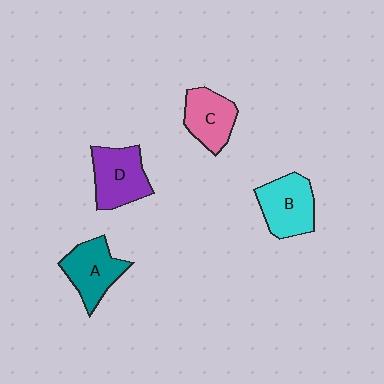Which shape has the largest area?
Shape D (purple).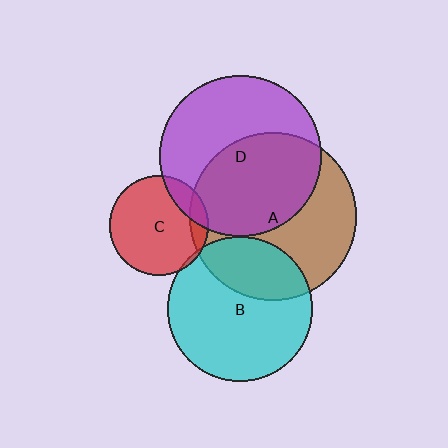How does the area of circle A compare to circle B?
Approximately 1.3 times.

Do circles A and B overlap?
Yes.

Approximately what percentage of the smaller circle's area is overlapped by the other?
Approximately 30%.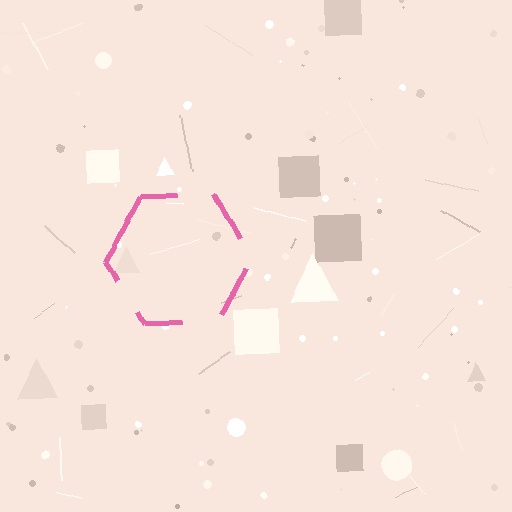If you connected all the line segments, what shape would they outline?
They would outline a hexagon.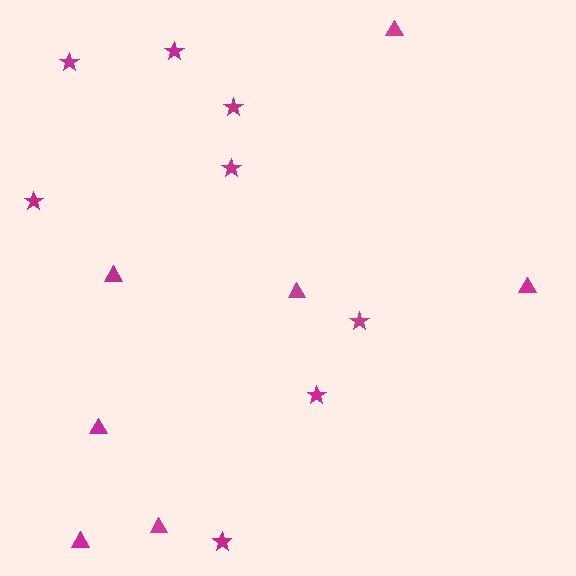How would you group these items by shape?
There are 2 groups: one group of stars (8) and one group of triangles (7).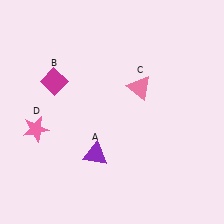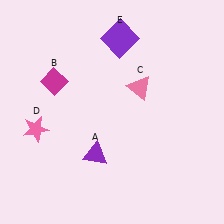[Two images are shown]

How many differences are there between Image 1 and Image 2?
There is 1 difference between the two images.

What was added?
A purple square (E) was added in Image 2.